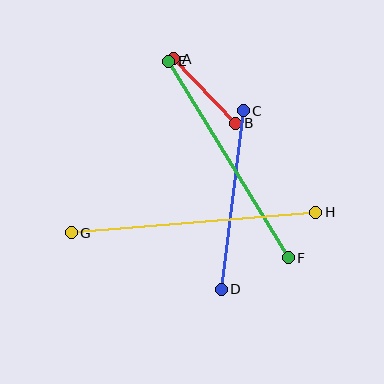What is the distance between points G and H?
The distance is approximately 245 pixels.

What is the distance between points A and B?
The distance is approximately 90 pixels.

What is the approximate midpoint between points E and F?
The midpoint is at approximately (229, 159) pixels.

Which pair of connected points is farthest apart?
Points G and H are farthest apart.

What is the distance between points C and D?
The distance is approximately 180 pixels.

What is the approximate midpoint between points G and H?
The midpoint is at approximately (193, 222) pixels.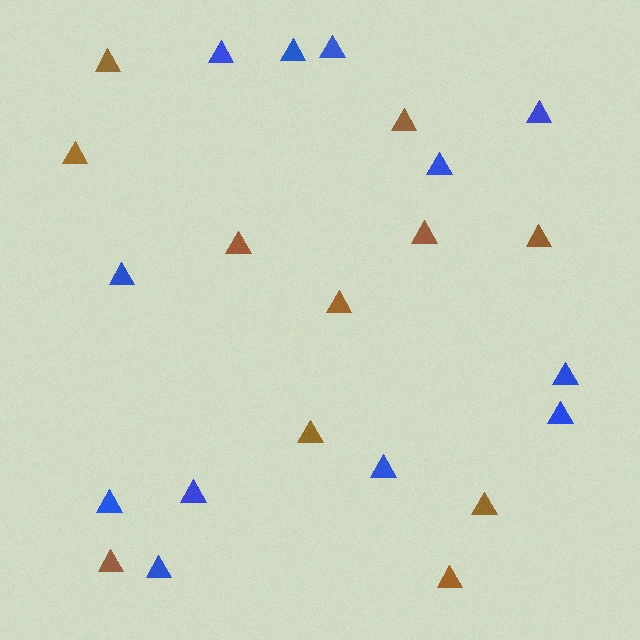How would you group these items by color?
There are 2 groups: one group of brown triangles (11) and one group of blue triangles (12).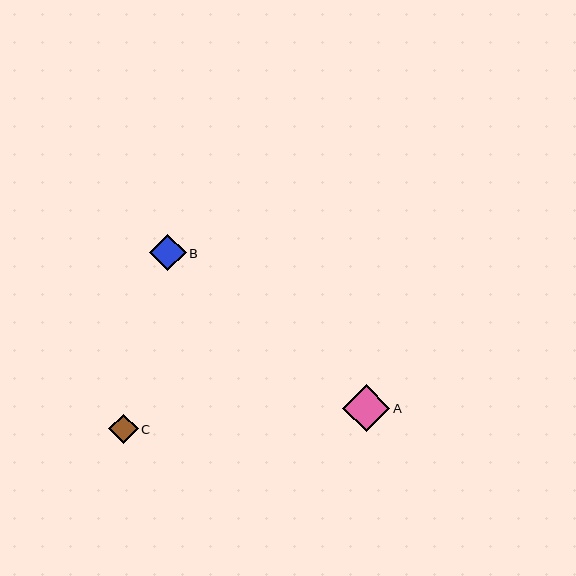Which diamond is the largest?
Diamond A is the largest with a size of approximately 47 pixels.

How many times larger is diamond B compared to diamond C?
Diamond B is approximately 1.2 times the size of diamond C.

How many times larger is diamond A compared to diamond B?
Diamond A is approximately 1.3 times the size of diamond B.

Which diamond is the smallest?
Diamond C is the smallest with a size of approximately 29 pixels.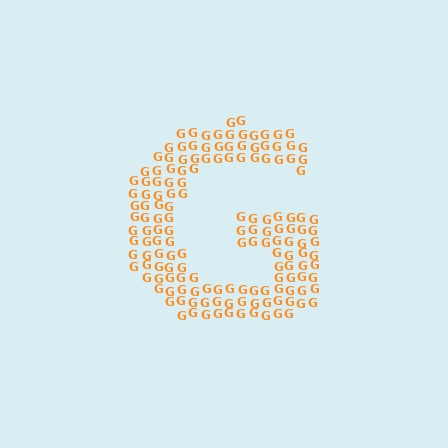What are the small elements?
The small elements are letter G's.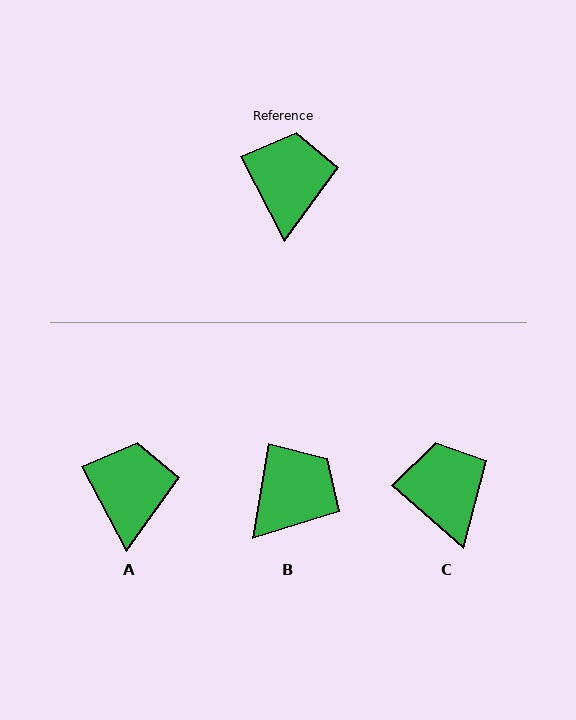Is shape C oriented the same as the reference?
No, it is off by about 21 degrees.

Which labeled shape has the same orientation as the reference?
A.